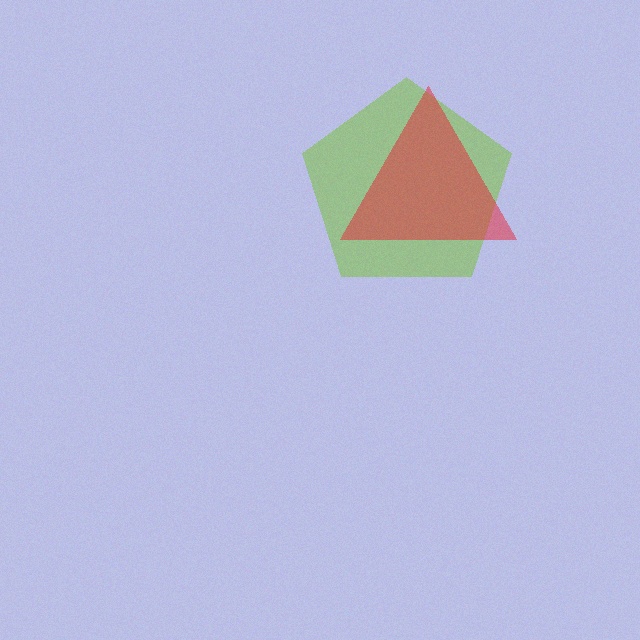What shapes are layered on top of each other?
The layered shapes are: a lime pentagon, a red triangle.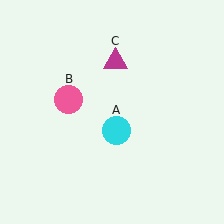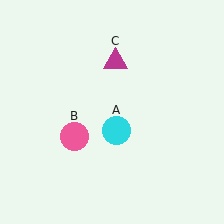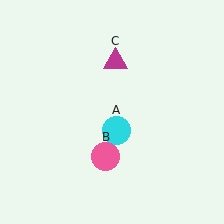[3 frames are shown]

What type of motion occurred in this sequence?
The pink circle (object B) rotated counterclockwise around the center of the scene.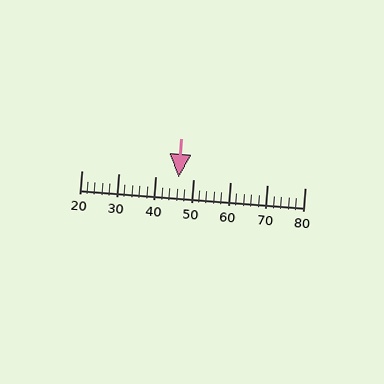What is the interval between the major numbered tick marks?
The major tick marks are spaced 10 units apart.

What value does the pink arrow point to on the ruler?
The pink arrow points to approximately 46.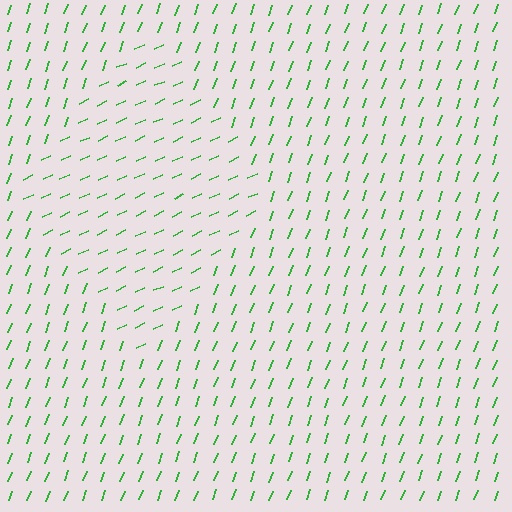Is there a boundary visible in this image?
Yes, there is a texture boundary formed by a change in line orientation.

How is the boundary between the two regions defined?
The boundary is defined purely by a change in line orientation (approximately 45 degrees difference). All lines are the same color and thickness.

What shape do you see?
I see a diamond.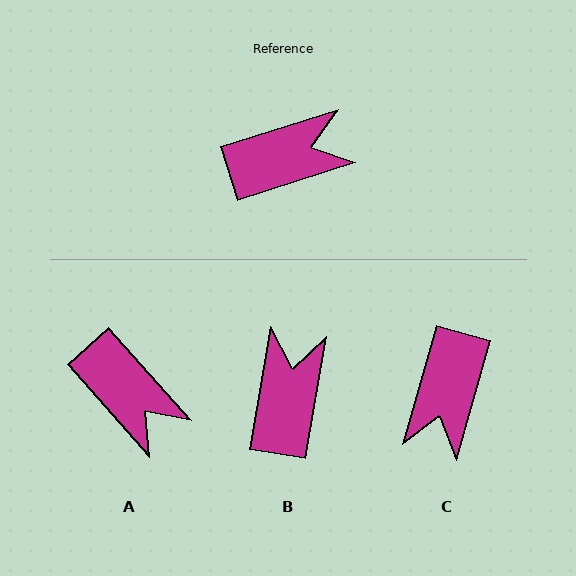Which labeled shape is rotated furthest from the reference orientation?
C, about 123 degrees away.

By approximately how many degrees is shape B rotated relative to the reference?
Approximately 63 degrees counter-clockwise.